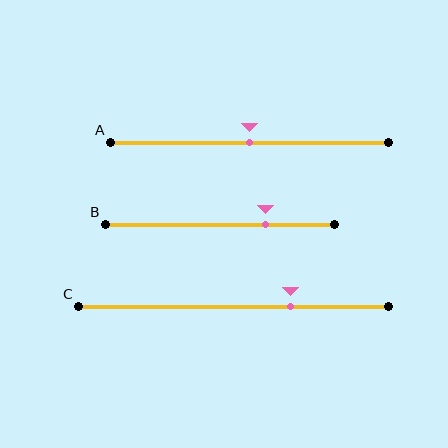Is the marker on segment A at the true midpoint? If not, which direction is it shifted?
Yes, the marker on segment A is at the true midpoint.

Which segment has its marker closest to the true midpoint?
Segment A has its marker closest to the true midpoint.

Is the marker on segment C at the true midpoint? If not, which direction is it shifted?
No, the marker on segment C is shifted to the right by about 18% of the segment length.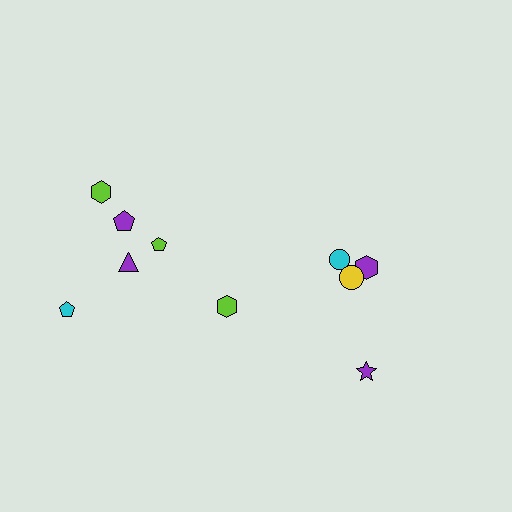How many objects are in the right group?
There are 4 objects.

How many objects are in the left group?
There are 6 objects.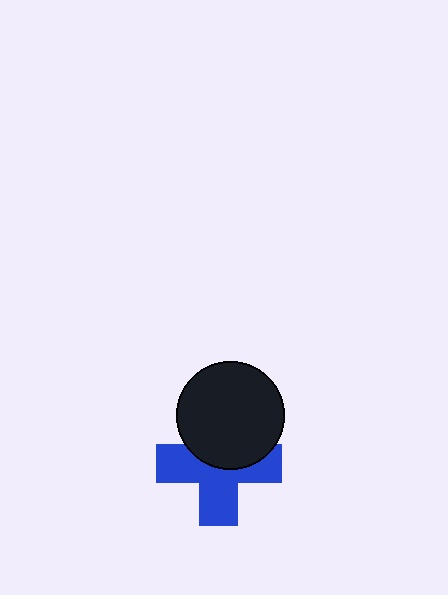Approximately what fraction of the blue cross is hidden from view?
Roughly 41% of the blue cross is hidden behind the black circle.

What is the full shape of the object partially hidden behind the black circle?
The partially hidden object is a blue cross.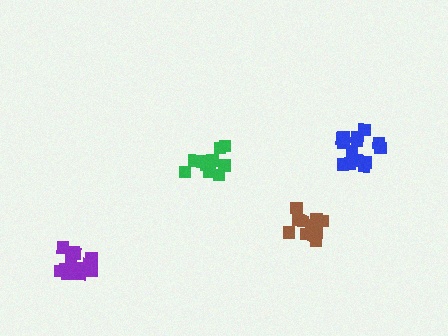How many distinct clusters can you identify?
There are 4 distinct clusters.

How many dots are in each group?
Group 1: 14 dots, Group 2: 13 dots, Group 3: 13 dots, Group 4: 15 dots (55 total).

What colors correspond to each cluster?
The clusters are colored: purple, brown, green, blue.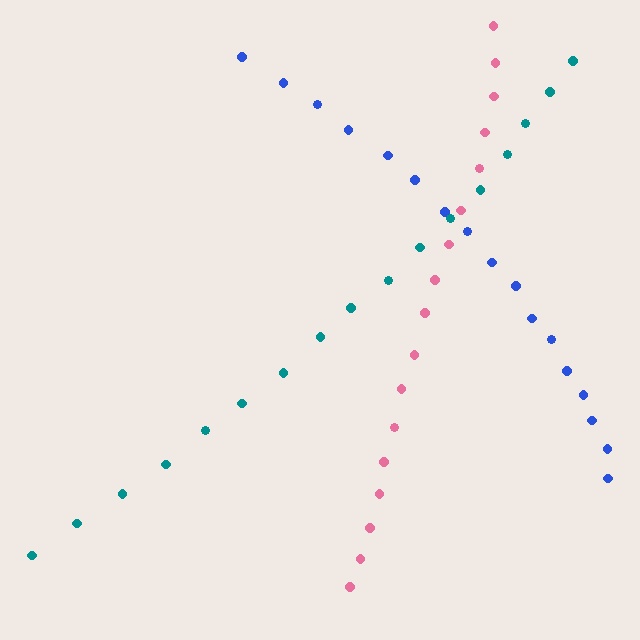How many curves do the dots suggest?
There are 3 distinct paths.